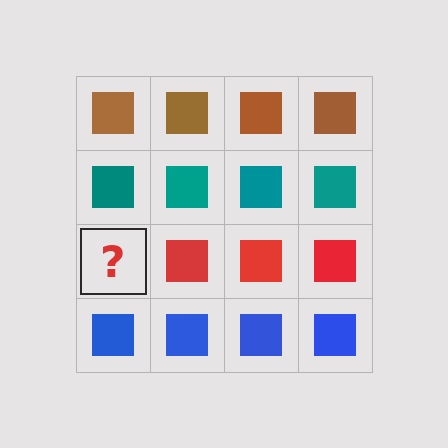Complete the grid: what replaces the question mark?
The question mark should be replaced with a red square.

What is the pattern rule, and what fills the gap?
The rule is that each row has a consistent color. The gap should be filled with a red square.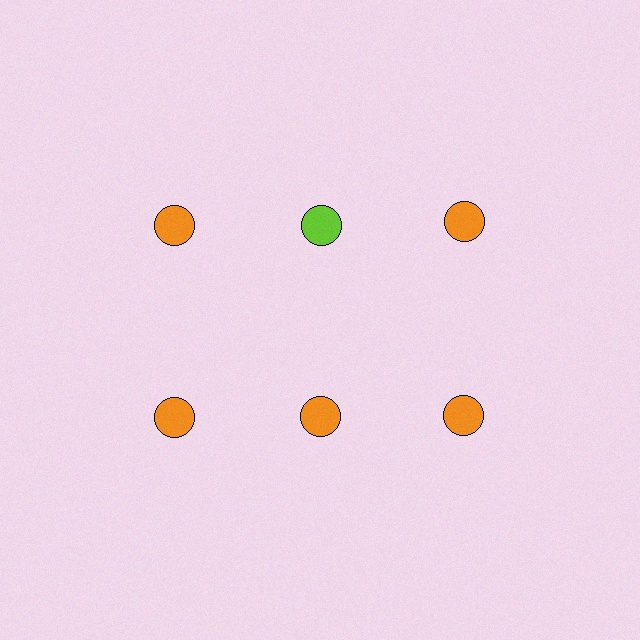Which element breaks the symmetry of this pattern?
The lime circle in the top row, second from left column breaks the symmetry. All other shapes are orange circles.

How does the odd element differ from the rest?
It has a different color: lime instead of orange.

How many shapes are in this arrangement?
There are 6 shapes arranged in a grid pattern.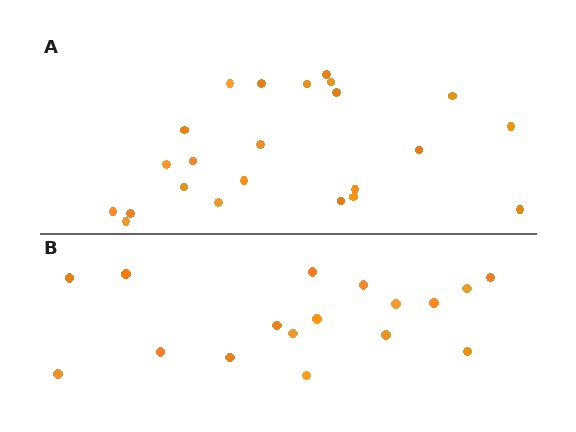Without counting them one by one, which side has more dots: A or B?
Region A (the top region) has more dots.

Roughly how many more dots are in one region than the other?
Region A has about 6 more dots than region B.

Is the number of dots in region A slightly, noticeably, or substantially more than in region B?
Region A has noticeably more, but not dramatically so. The ratio is roughly 1.4 to 1.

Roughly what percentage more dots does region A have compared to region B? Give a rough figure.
About 35% more.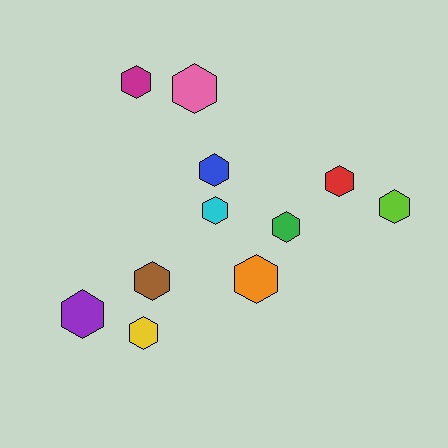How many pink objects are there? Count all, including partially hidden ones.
There is 1 pink object.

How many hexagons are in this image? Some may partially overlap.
There are 11 hexagons.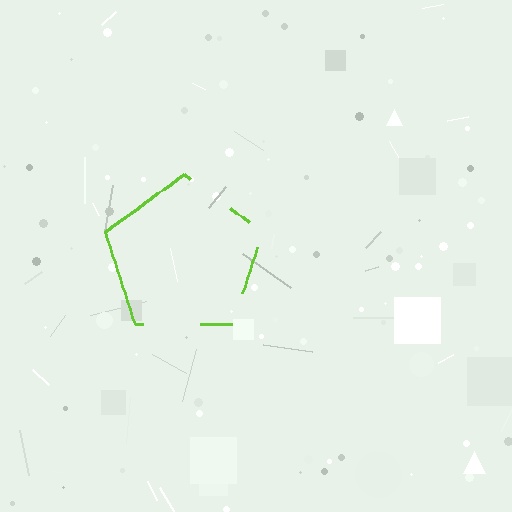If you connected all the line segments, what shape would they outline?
They would outline a pentagon.